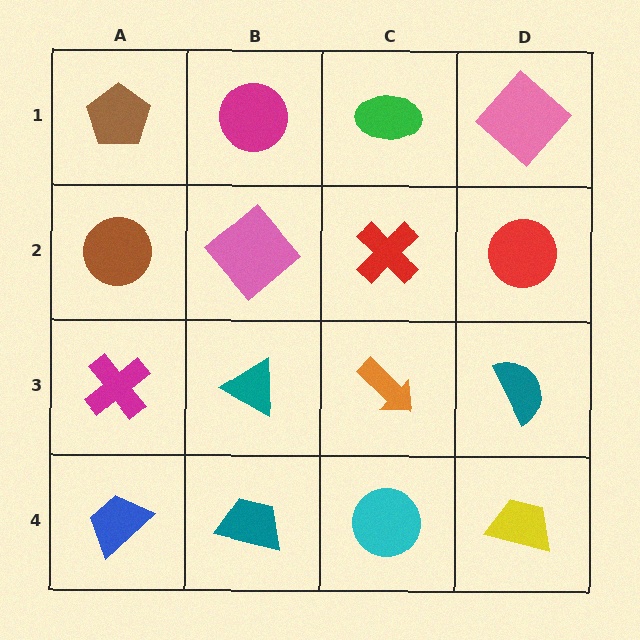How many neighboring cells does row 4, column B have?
3.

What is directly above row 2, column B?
A magenta circle.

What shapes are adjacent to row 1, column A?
A brown circle (row 2, column A), a magenta circle (row 1, column B).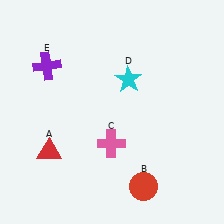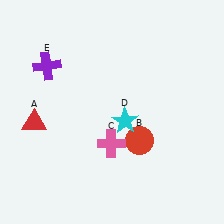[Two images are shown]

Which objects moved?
The objects that moved are: the red triangle (A), the red circle (B), the cyan star (D).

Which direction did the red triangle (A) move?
The red triangle (A) moved up.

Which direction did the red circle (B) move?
The red circle (B) moved up.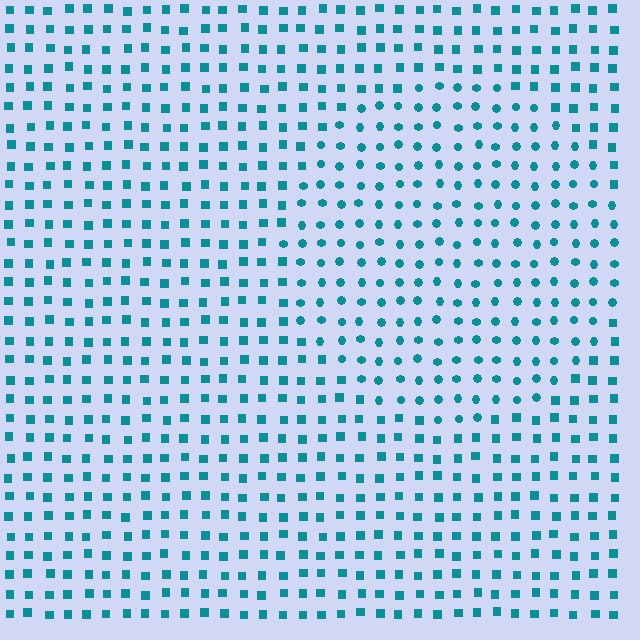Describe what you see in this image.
The image is filled with small teal elements arranged in a uniform grid. A circle-shaped region contains circles, while the surrounding area contains squares. The boundary is defined purely by the change in element shape.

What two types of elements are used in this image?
The image uses circles inside the circle region and squares outside it.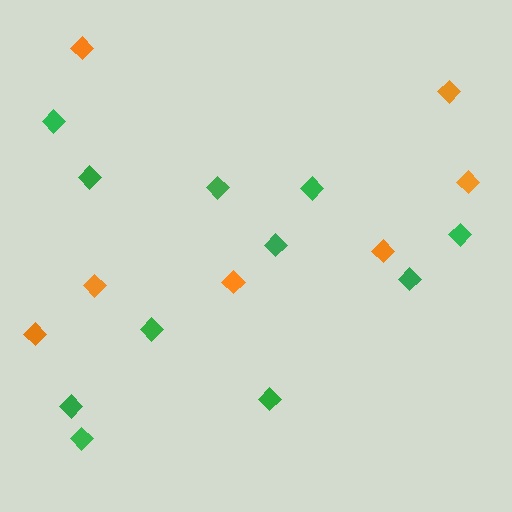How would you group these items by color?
There are 2 groups: one group of orange diamonds (7) and one group of green diamonds (11).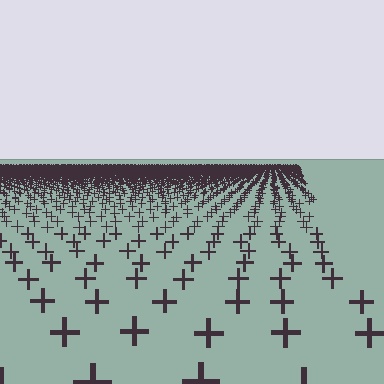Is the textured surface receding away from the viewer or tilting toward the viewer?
The surface is receding away from the viewer. Texture elements get smaller and denser toward the top.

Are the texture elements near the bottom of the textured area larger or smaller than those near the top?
Larger. Near the bottom, elements are closer to the viewer and appear at a bigger on-screen size.